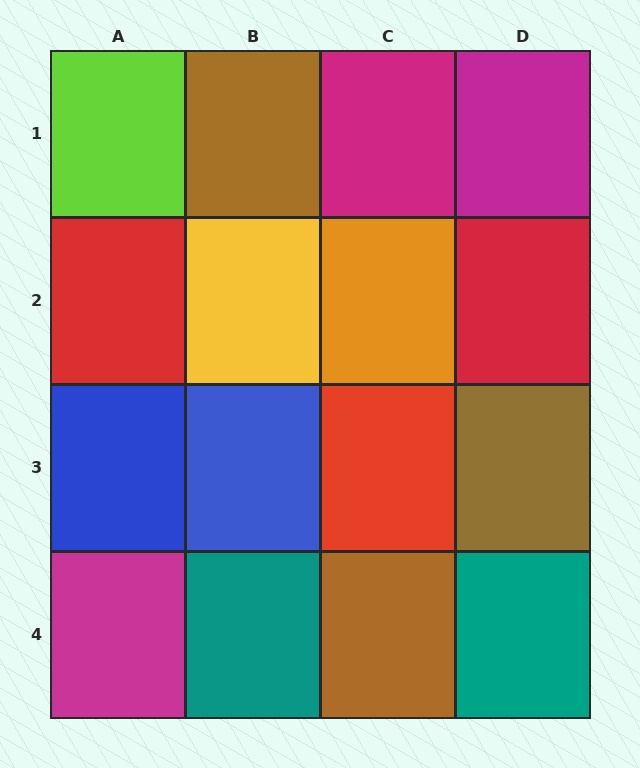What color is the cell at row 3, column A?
Blue.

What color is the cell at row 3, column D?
Brown.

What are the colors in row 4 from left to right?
Magenta, teal, brown, teal.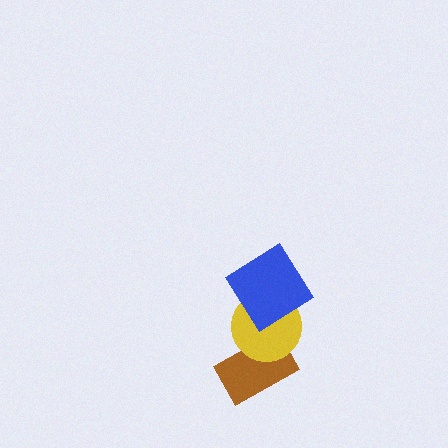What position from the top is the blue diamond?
The blue diamond is 1st from the top.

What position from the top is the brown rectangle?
The brown rectangle is 3rd from the top.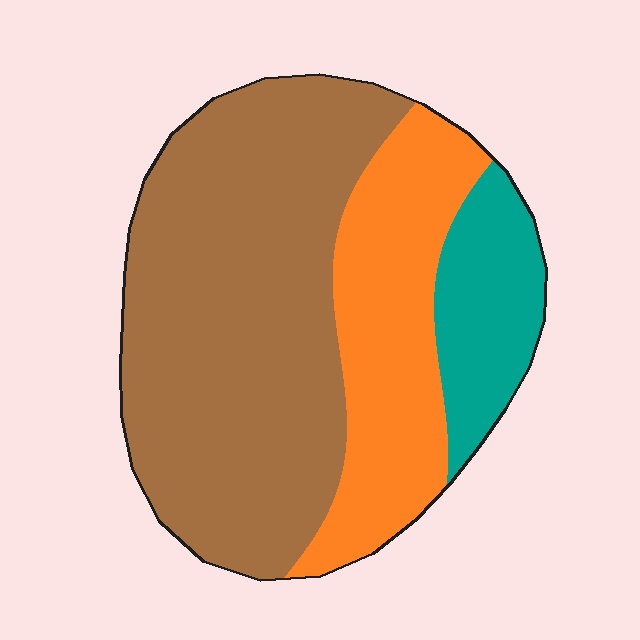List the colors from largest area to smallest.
From largest to smallest: brown, orange, teal.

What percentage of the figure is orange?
Orange covers around 25% of the figure.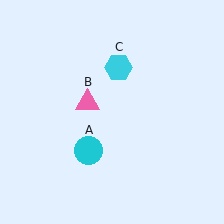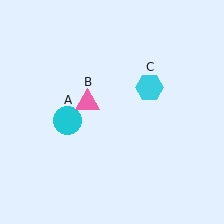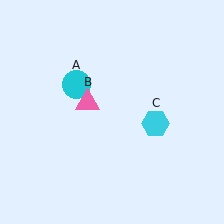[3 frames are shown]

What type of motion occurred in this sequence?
The cyan circle (object A), cyan hexagon (object C) rotated clockwise around the center of the scene.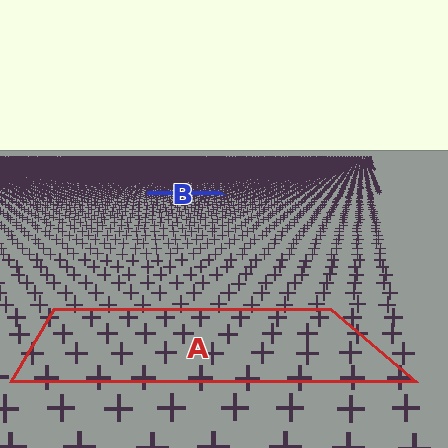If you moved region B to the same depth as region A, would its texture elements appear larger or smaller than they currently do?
They would appear larger. At a closer depth, the same texture elements are projected at a bigger on-screen size.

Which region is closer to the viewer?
Region A is closer. The texture elements there are larger and more spread out.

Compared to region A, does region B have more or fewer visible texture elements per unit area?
Region B has more texture elements per unit area — they are packed more densely because it is farther away.